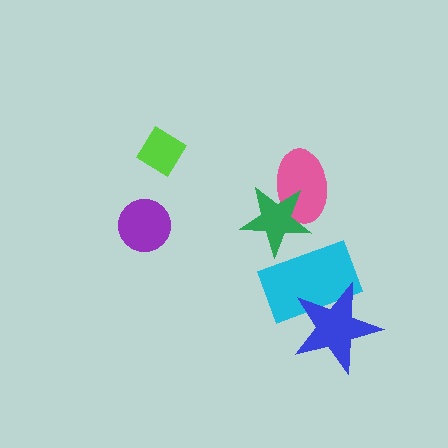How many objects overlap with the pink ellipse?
1 object overlaps with the pink ellipse.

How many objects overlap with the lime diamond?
0 objects overlap with the lime diamond.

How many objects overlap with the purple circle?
0 objects overlap with the purple circle.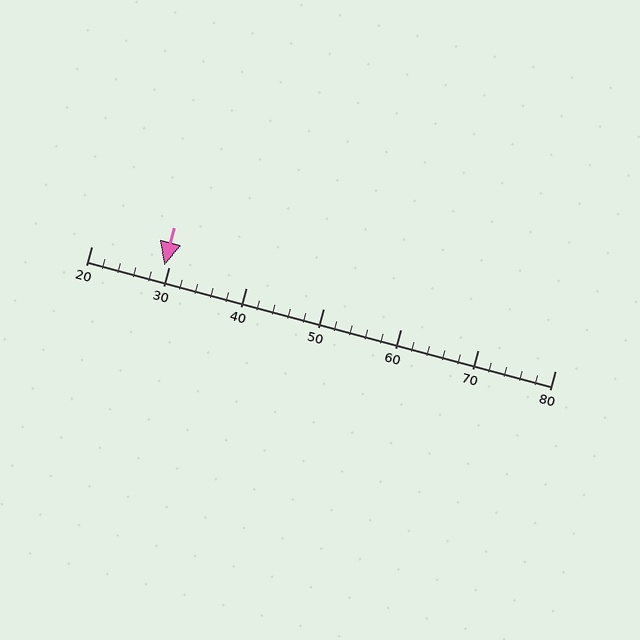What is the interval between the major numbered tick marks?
The major tick marks are spaced 10 units apart.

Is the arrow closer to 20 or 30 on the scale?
The arrow is closer to 30.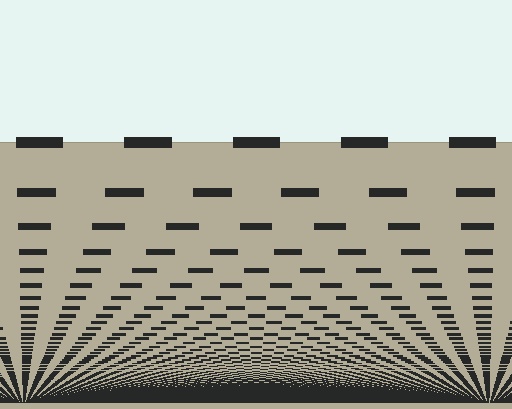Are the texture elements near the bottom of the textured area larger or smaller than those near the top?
Smaller. The gradient is inverted — elements near the bottom are smaller and denser.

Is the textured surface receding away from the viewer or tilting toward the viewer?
The surface appears to tilt toward the viewer. Texture elements get larger and sparser toward the top.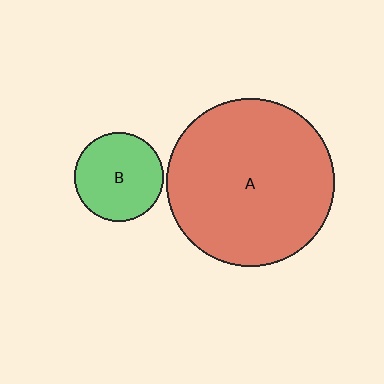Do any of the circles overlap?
No, none of the circles overlap.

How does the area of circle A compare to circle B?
Approximately 3.6 times.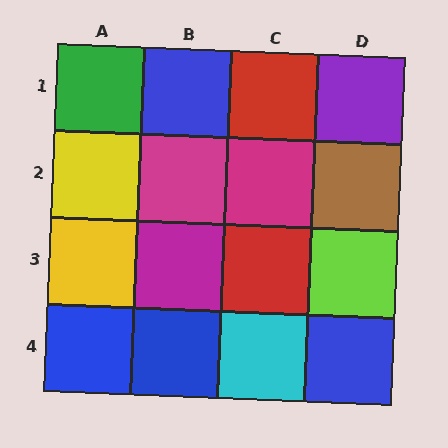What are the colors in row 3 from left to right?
Yellow, magenta, red, lime.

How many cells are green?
1 cell is green.